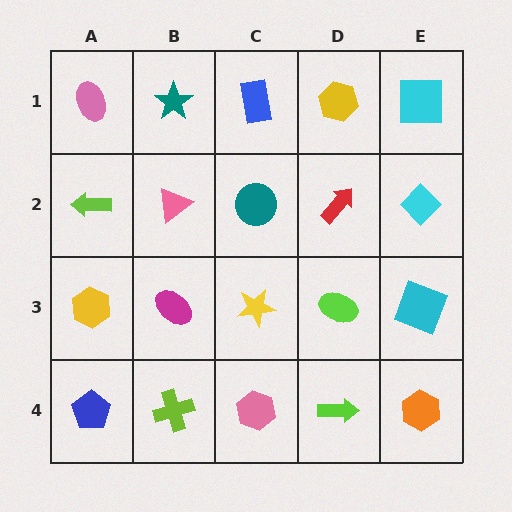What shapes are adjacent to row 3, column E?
A cyan diamond (row 2, column E), an orange hexagon (row 4, column E), a lime ellipse (row 3, column D).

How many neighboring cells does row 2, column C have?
4.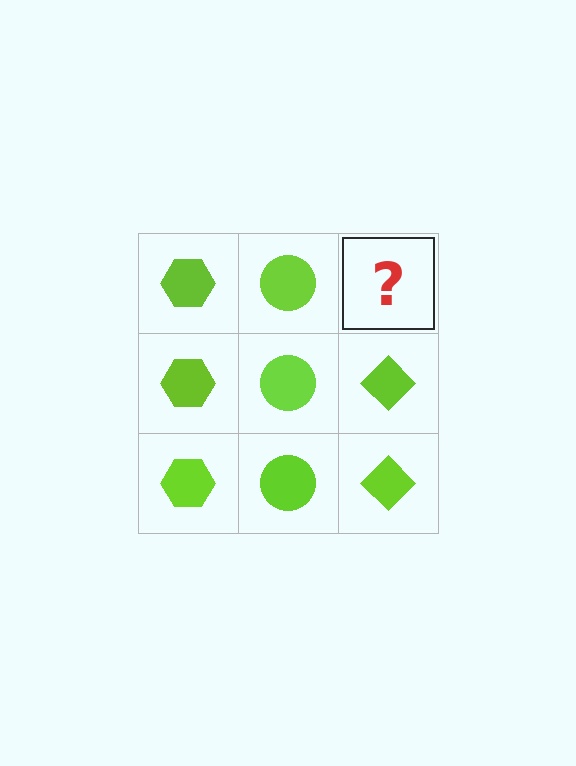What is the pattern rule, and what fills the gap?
The rule is that each column has a consistent shape. The gap should be filled with a lime diamond.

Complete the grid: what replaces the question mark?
The question mark should be replaced with a lime diamond.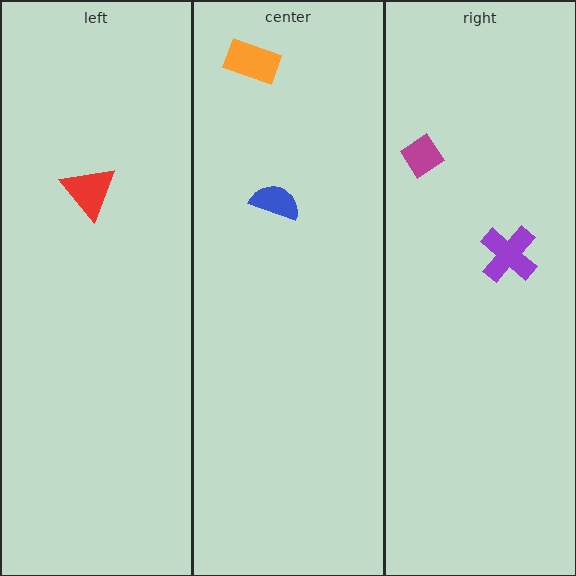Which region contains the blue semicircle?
The center region.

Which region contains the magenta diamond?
The right region.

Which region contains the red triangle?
The left region.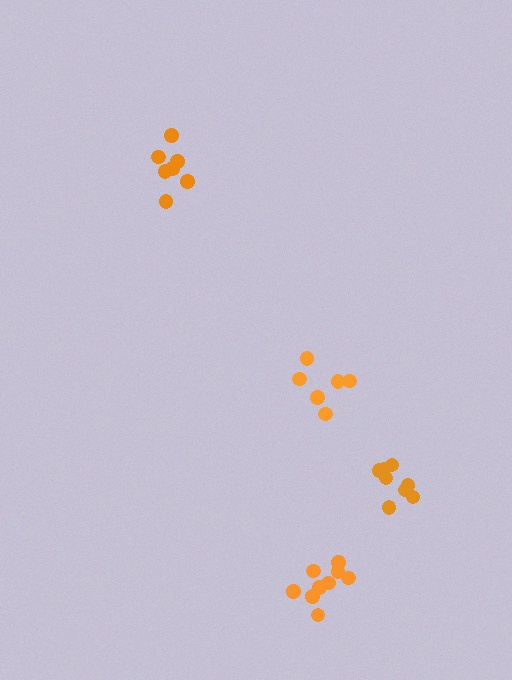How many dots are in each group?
Group 1: 6 dots, Group 2: 8 dots, Group 3: 7 dots, Group 4: 9 dots (30 total).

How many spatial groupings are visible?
There are 4 spatial groupings.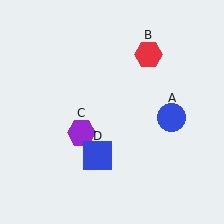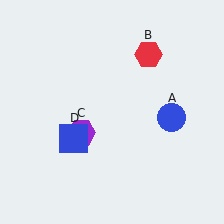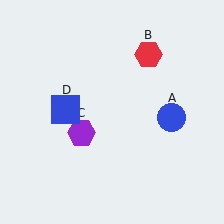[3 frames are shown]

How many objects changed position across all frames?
1 object changed position: blue square (object D).